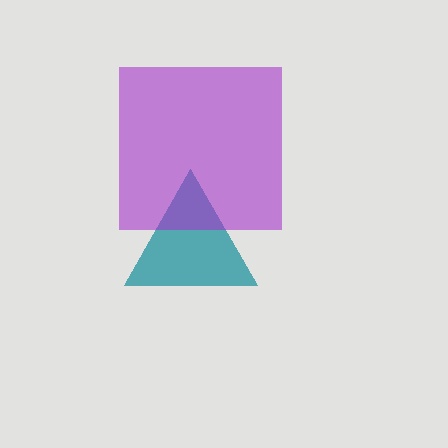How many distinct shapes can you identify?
There are 2 distinct shapes: a teal triangle, a purple square.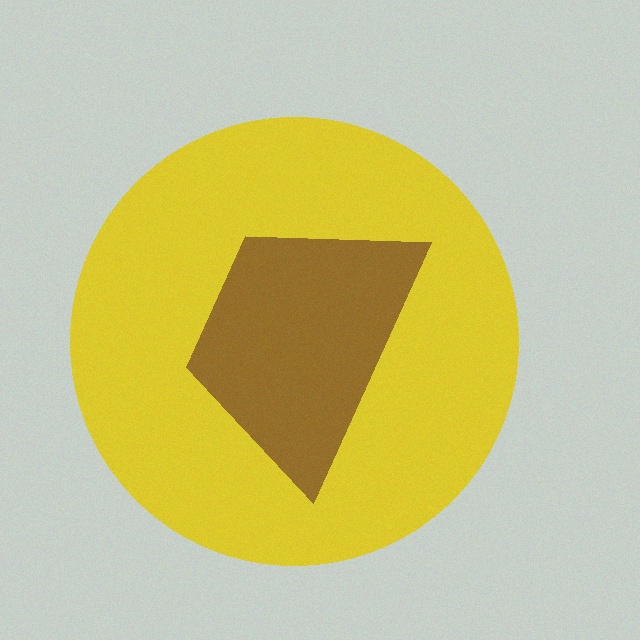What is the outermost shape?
The yellow circle.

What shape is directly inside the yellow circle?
The brown trapezoid.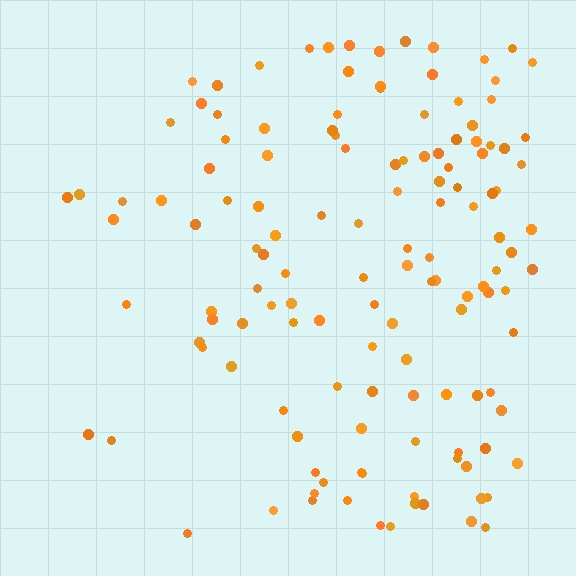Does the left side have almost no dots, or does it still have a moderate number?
Still a moderate number, just noticeably fewer than the right.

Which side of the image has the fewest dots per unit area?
The left.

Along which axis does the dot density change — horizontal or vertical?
Horizontal.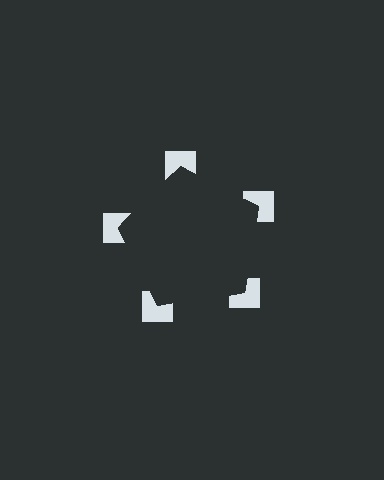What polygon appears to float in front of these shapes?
An illusory pentagon — its edges are inferred from the aligned wedge cuts in the notched squares, not physically drawn.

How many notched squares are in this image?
There are 5 — one at each vertex of the illusory pentagon.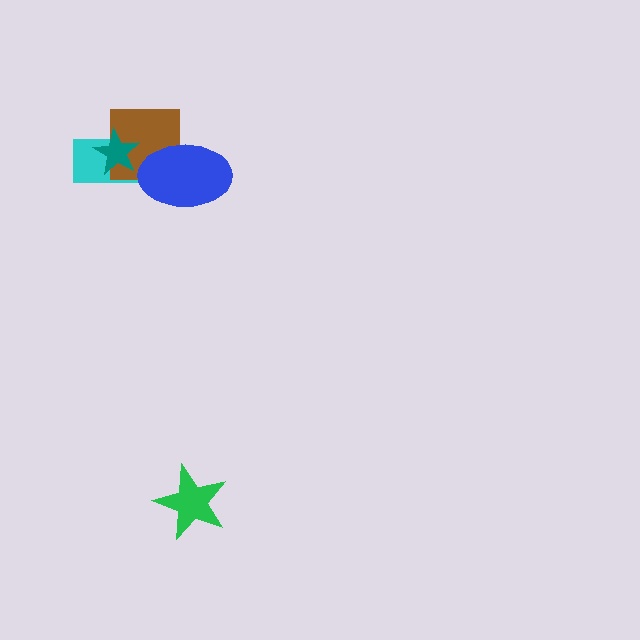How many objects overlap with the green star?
0 objects overlap with the green star.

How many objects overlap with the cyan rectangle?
2 objects overlap with the cyan rectangle.